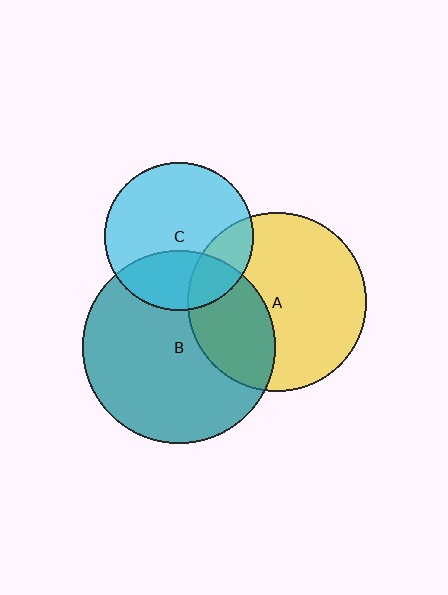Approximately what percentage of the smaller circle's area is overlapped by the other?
Approximately 30%.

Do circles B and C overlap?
Yes.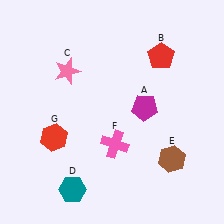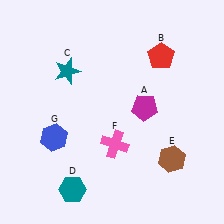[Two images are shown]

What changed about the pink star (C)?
In Image 1, C is pink. In Image 2, it changed to teal.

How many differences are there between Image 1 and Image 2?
There are 2 differences between the two images.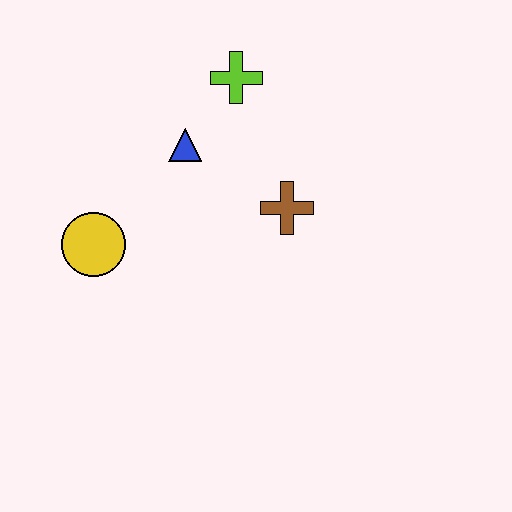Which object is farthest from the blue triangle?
The yellow circle is farthest from the blue triangle.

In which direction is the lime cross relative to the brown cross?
The lime cross is above the brown cross.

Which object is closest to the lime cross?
The blue triangle is closest to the lime cross.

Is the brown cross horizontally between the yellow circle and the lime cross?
No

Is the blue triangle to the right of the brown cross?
No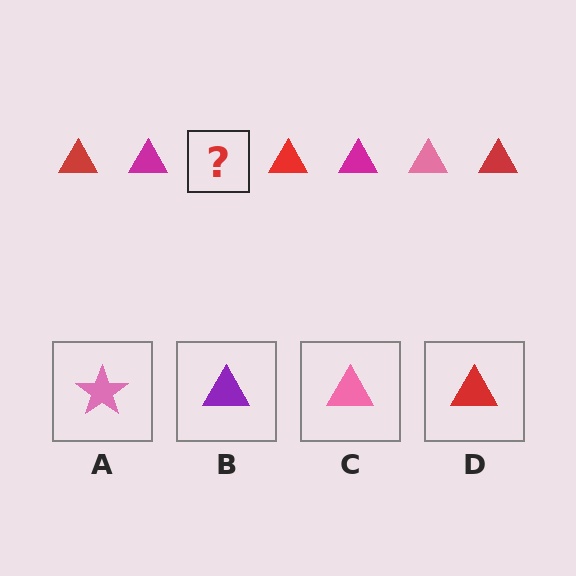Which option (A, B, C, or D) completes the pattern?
C.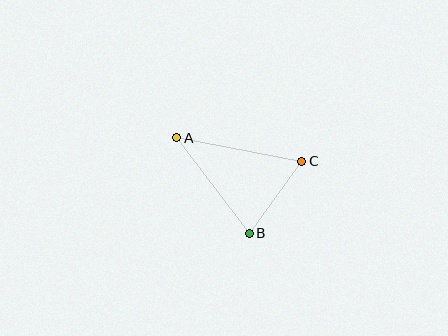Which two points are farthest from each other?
Points A and C are farthest from each other.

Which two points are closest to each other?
Points B and C are closest to each other.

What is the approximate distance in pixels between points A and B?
The distance between A and B is approximately 120 pixels.